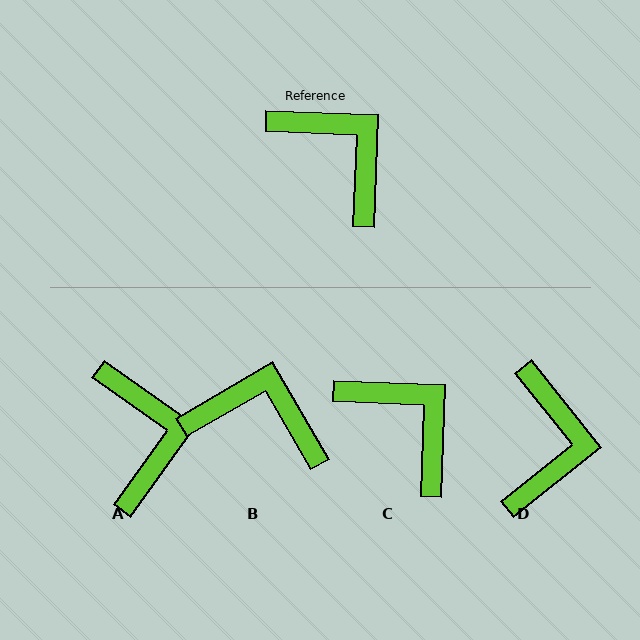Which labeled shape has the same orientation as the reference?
C.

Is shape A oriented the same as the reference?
No, it is off by about 33 degrees.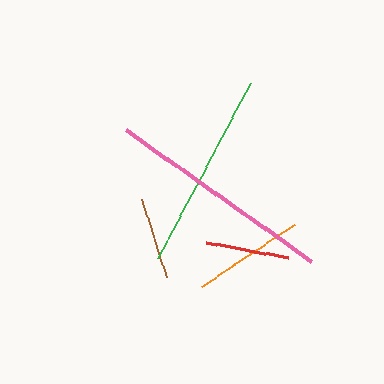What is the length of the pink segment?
The pink segment is approximately 228 pixels long.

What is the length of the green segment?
The green segment is approximately 198 pixels long.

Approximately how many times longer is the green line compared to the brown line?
The green line is approximately 2.4 times the length of the brown line.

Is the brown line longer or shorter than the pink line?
The pink line is longer than the brown line.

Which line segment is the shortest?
The brown line is the shortest at approximately 82 pixels.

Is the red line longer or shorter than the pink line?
The pink line is longer than the red line.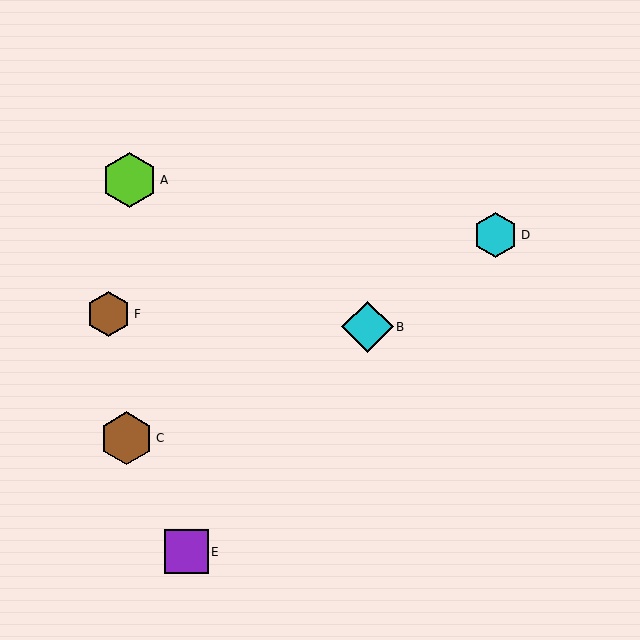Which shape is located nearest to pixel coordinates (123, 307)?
The brown hexagon (labeled F) at (108, 314) is nearest to that location.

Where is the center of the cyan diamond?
The center of the cyan diamond is at (367, 327).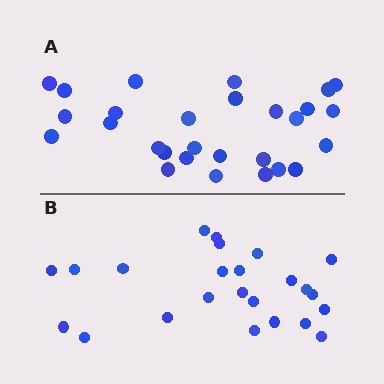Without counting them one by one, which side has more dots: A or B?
Region A (the top region) has more dots.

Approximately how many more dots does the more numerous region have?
Region A has about 4 more dots than region B.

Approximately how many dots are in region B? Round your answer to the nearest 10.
About 20 dots. (The exact count is 24, which rounds to 20.)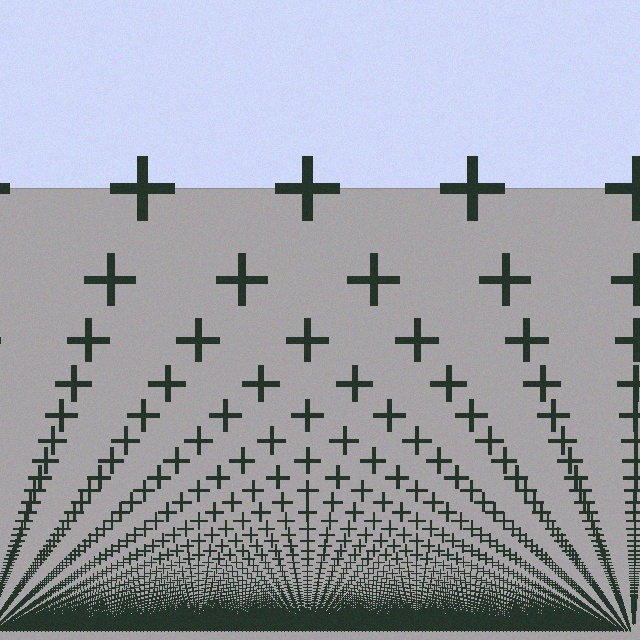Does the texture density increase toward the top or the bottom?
Density increases toward the bottom.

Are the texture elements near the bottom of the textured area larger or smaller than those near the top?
Smaller. The gradient is inverted — elements near the bottom are smaller and denser.